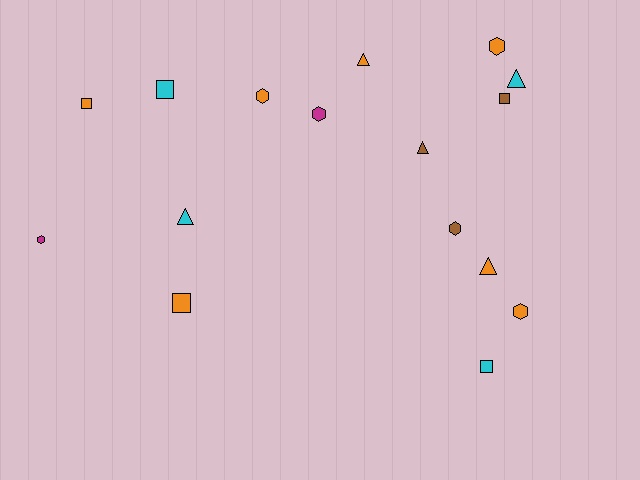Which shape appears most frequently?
Hexagon, with 6 objects.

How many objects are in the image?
There are 16 objects.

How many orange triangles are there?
There are 2 orange triangles.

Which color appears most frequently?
Orange, with 7 objects.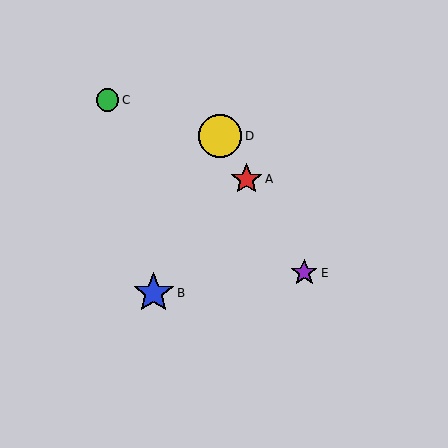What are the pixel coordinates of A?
Object A is at (246, 179).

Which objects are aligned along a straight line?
Objects A, D, E are aligned along a straight line.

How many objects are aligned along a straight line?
3 objects (A, D, E) are aligned along a straight line.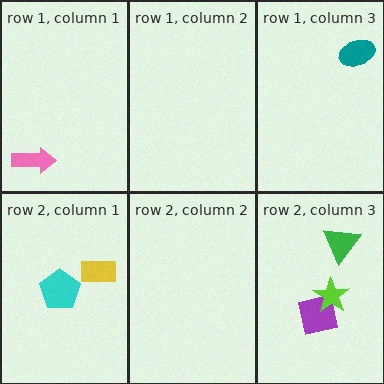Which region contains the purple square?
The row 2, column 3 region.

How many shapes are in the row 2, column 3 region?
3.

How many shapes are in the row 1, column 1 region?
1.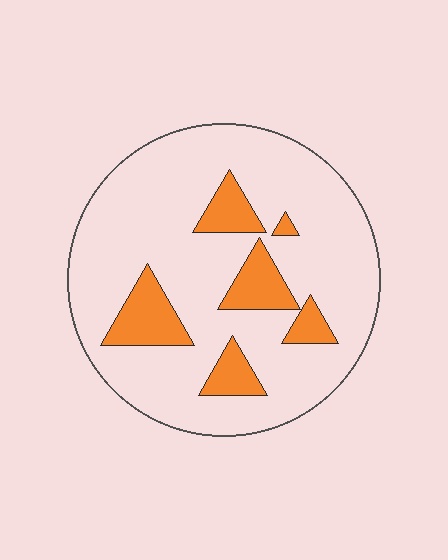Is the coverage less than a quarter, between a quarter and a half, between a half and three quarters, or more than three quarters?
Less than a quarter.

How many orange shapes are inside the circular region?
6.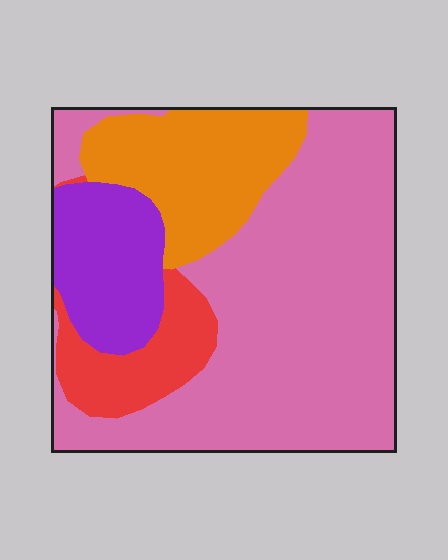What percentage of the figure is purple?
Purple takes up about one eighth (1/8) of the figure.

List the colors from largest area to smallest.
From largest to smallest: pink, orange, purple, red.